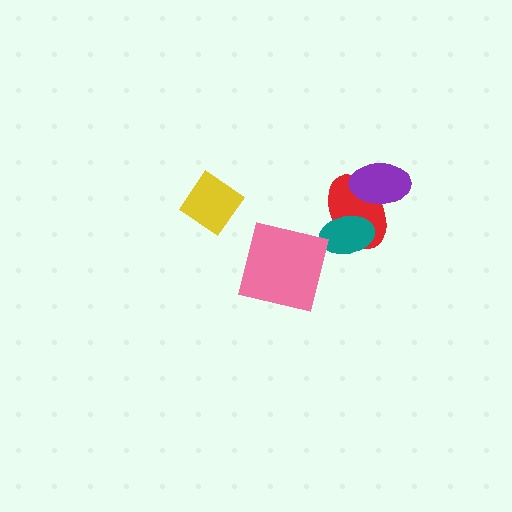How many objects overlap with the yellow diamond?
0 objects overlap with the yellow diamond.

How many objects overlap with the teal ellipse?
1 object overlaps with the teal ellipse.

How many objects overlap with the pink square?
0 objects overlap with the pink square.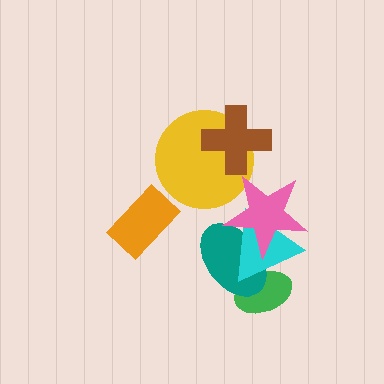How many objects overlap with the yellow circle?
2 objects overlap with the yellow circle.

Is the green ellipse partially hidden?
Yes, it is partially covered by another shape.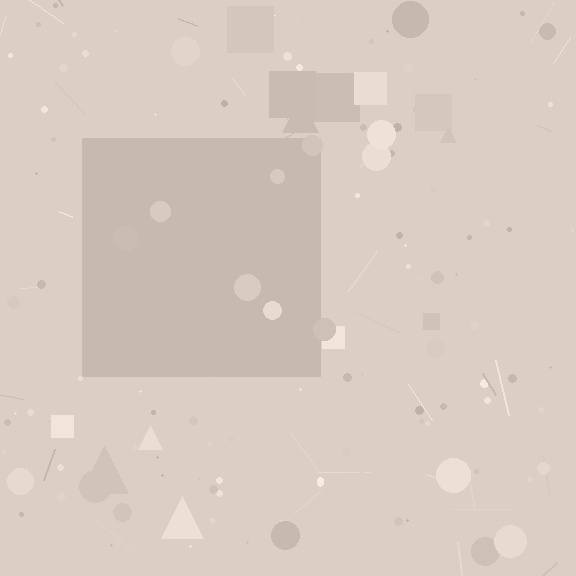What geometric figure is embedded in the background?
A square is embedded in the background.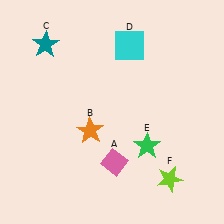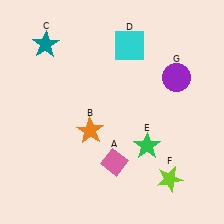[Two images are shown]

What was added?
A purple circle (G) was added in Image 2.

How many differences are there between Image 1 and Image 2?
There is 1 difference between the two images.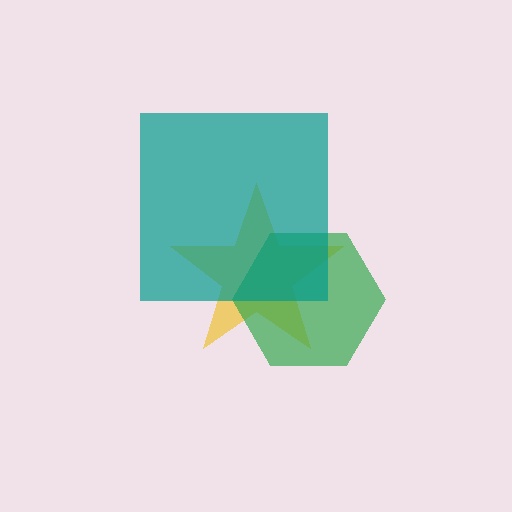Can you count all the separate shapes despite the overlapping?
Yes, there are 3 separate shapes.